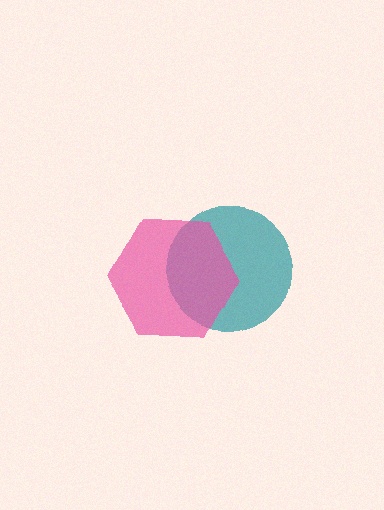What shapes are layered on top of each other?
The layered shapes are: a teal circle, a pink hexagon.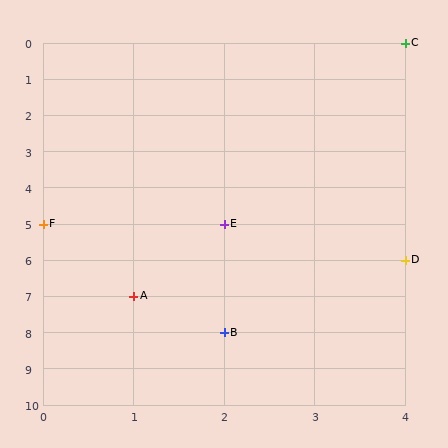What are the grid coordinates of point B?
Point B is at grid coordinates (2, 8).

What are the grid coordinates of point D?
Point D is at grid coordinates (4, 6).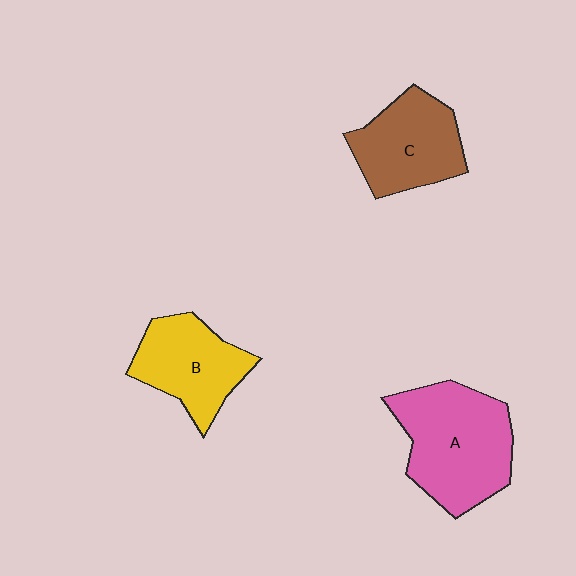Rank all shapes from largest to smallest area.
From largest to smallest: A (pink), C (brown), B (yellow).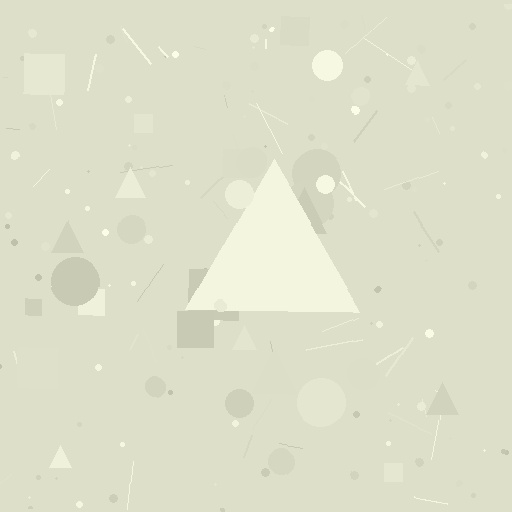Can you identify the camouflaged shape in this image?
The camouflaged shape is a triangle.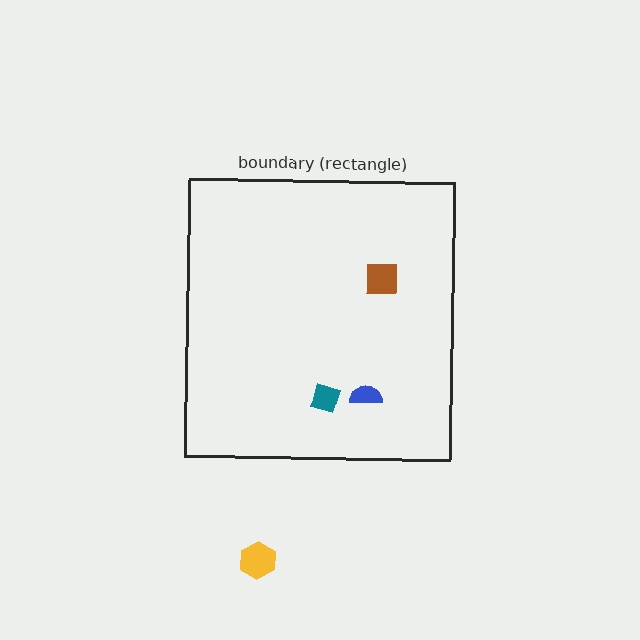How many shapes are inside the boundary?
3 inside, 1 outside.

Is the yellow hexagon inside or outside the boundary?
Outside.